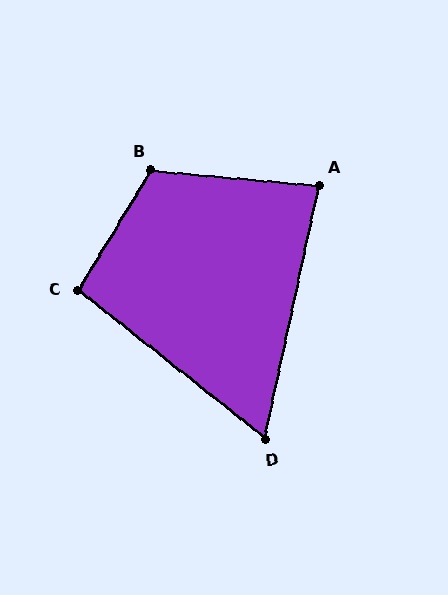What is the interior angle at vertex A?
Approximately 83 degrees (acute).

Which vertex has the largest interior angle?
B, at approximately 116 degrees.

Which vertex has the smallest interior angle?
D, at approximately 64 degrees.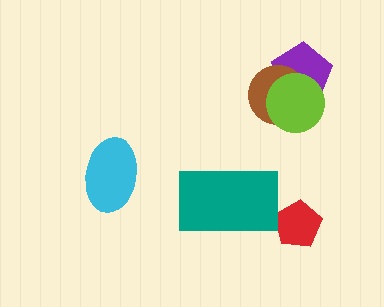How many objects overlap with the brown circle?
2 objects overlap with the brown circle.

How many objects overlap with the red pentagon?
0 objects overlap with the red pentagon.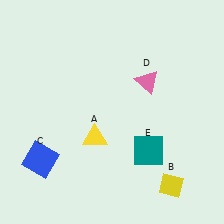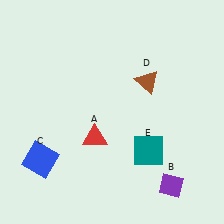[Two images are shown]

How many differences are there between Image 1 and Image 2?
There are 3 differences between the two images.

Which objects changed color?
A changed from yellow to red. B changed from yellow to purple. D changed from pink to brown.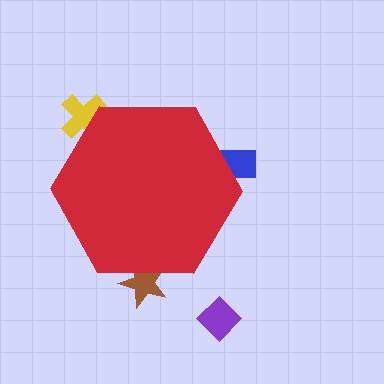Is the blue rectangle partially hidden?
Yes, the blue rectangle is partially hidden behind the red hexagon.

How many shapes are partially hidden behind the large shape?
3 shapes are partially hidden.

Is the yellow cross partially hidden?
Yes, the yellow cross is partially hidden behind the red hexagon.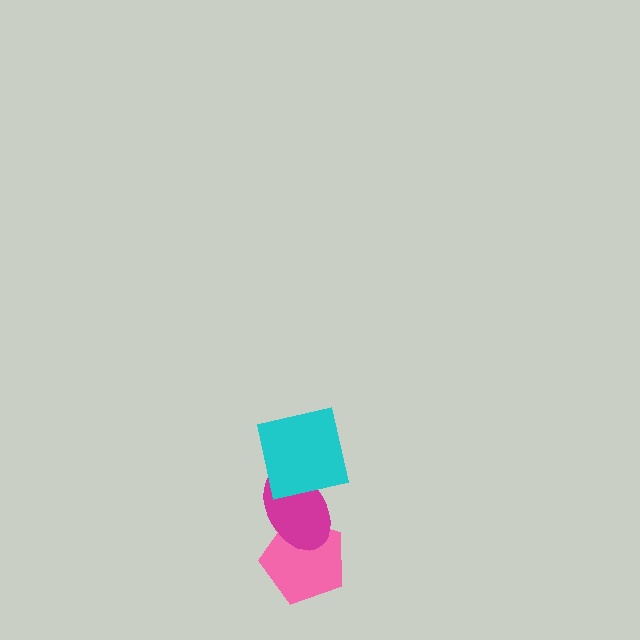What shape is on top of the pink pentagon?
The magenta ellipse is on top of the pink pentagon.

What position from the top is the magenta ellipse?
The magenta ellipse is 2nd from the top.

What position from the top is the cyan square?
The cyan square is 1st from the top.